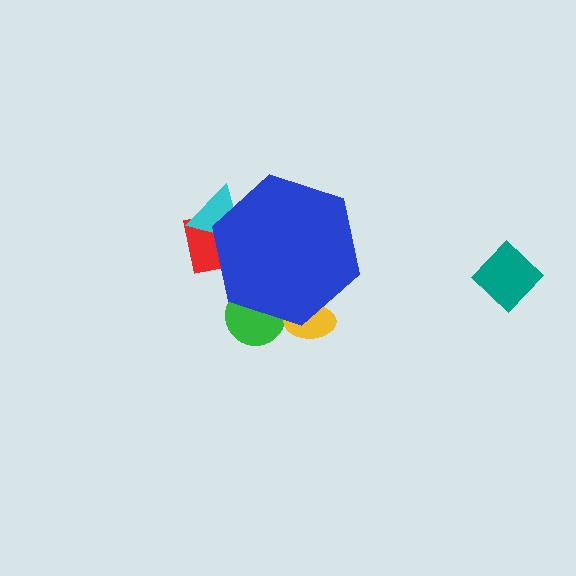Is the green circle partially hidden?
Yes, the green circle is partially hidden behind the blue hexagon.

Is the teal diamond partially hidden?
No, the teal diamond is fully visible.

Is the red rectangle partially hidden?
Yes, the red rectangle is partially hidden behind the blue hexagon.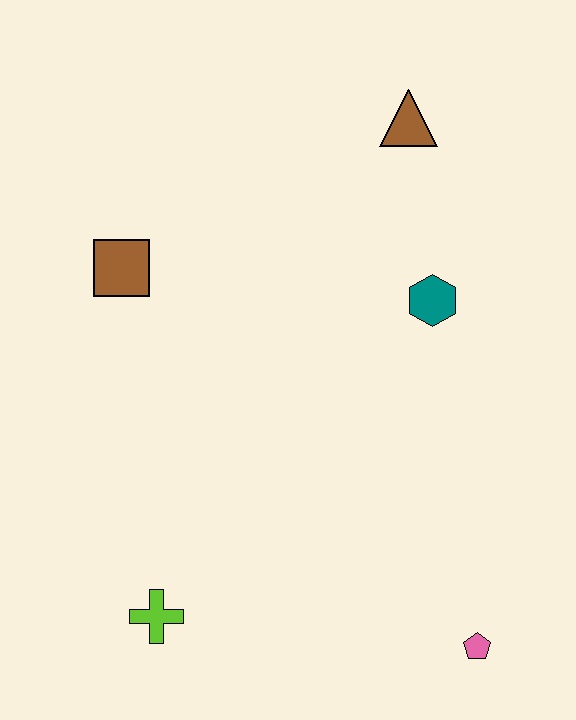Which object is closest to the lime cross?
The pink pentagon is closest to the lime cross.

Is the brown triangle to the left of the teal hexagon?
Yes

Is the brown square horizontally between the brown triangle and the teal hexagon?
No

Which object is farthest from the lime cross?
The brown triangle is farthest from the lime cross.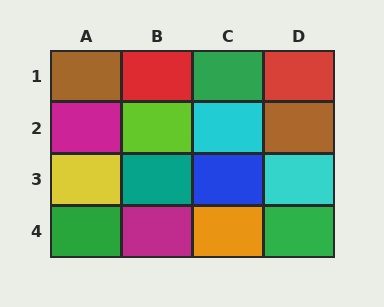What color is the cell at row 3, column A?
Yellow.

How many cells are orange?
1 cell is orange.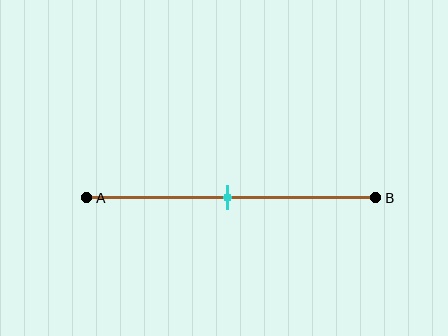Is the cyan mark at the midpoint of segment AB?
Yes, the mark is approximately at the midpoint.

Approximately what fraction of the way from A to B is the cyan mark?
The cyan mark is approximately 50% of the way from A to B.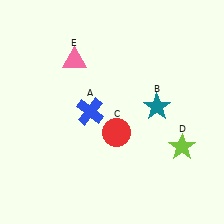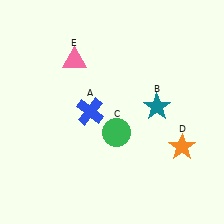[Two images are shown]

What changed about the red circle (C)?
In Image 1, C is red. In Image 2, it changed to green.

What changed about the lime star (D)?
In Image 1, D is lime. In Image 2, it changed to orange.